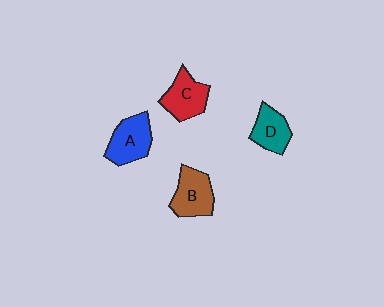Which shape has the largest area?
Shape B (brown).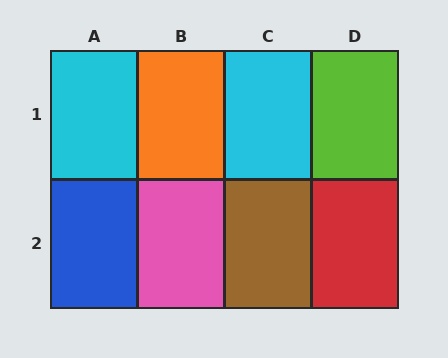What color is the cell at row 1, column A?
Cyan.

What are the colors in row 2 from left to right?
Blue, pink, brown, red.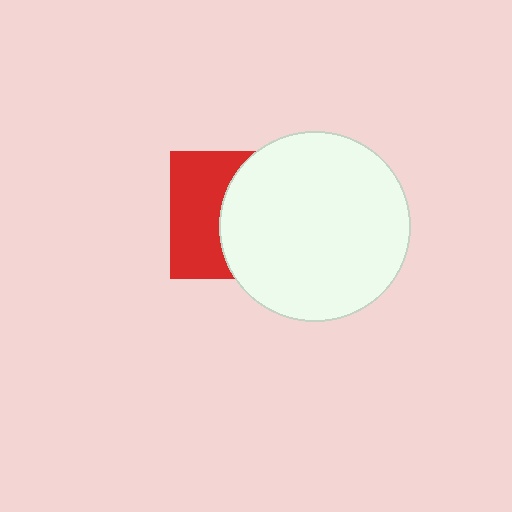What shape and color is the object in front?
The object in front is a white circle.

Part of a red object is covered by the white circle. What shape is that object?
It is a square.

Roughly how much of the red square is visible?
A small part of it is visible (roughly 45%).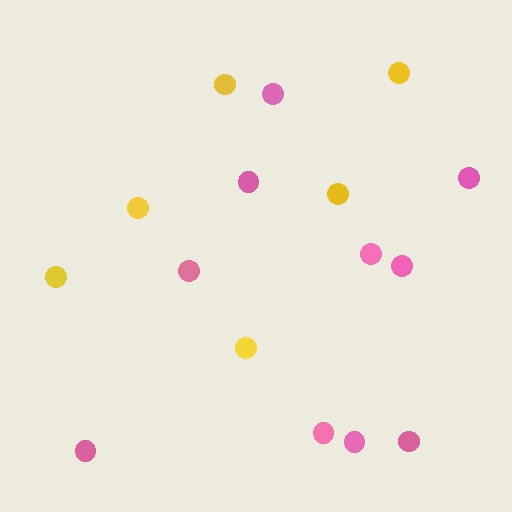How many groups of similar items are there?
There are 2 groups: one group of yellow circles (6) and one group of pink circles (10).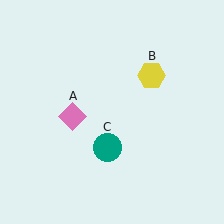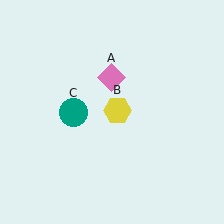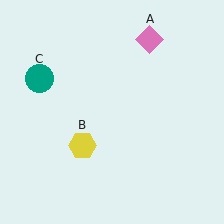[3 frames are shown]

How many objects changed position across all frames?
3 objects changed position: pink diamond (object A), yellow hexagon (object B), teal circle (object C).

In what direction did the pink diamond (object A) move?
The pink diamond (object A) moved up and to the right.